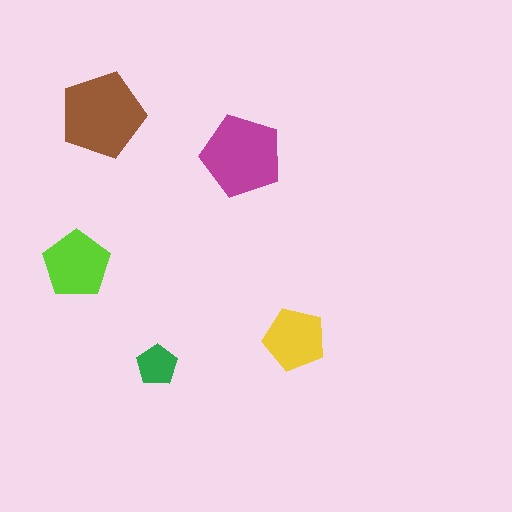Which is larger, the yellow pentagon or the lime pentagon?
The lime one.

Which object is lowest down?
The green pentagon is bottommost.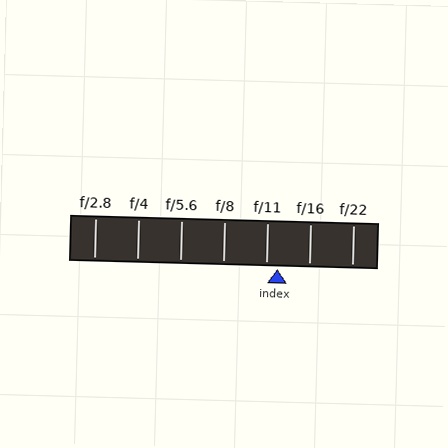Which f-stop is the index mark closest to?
The index mark is closest to f/11.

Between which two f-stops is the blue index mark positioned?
The index mark is between f/11 and f/16.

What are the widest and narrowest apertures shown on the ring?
The widest aperture shown is f/2.8 and the narrowest is f/22.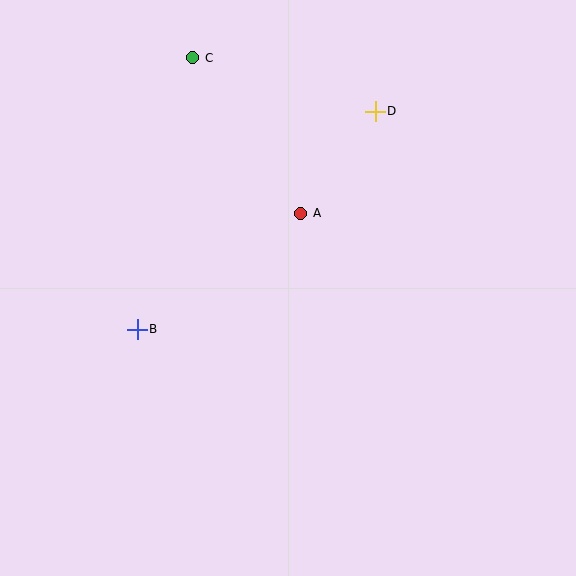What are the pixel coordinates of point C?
Point C is at (193, 58).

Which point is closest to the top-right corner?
Point D is closest to the top-right corner.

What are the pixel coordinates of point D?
Point D is at (375, 111).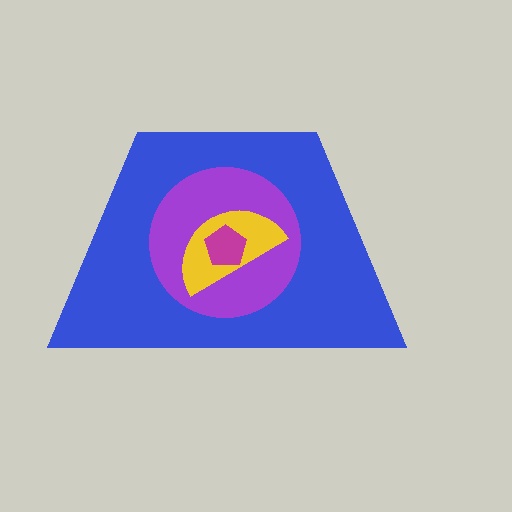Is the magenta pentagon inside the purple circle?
Yes.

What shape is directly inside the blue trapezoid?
The purple circle.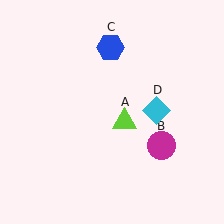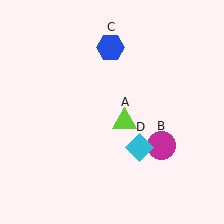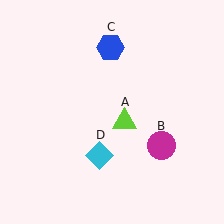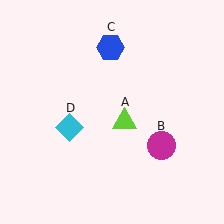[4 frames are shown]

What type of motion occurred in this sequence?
The cyan diamond (object D) rotated clockwise around the center of the scene.